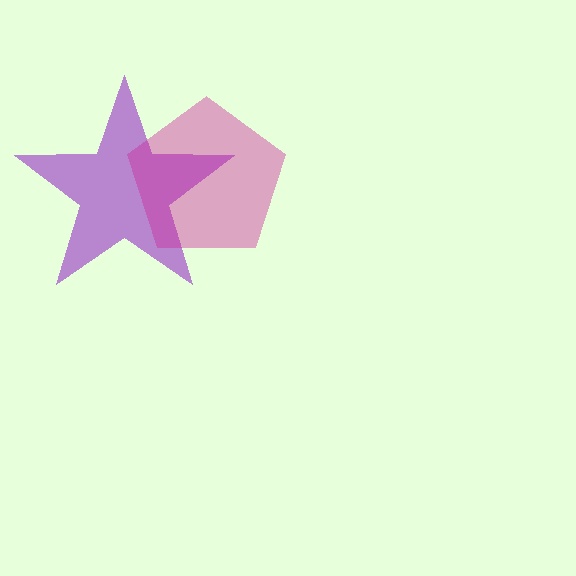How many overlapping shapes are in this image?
There are 2 overlapping shapes in the image.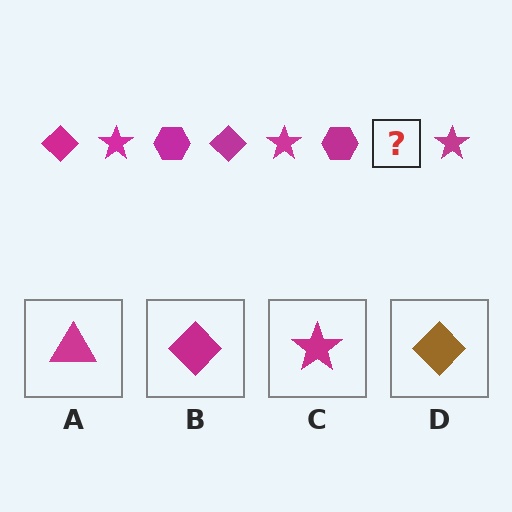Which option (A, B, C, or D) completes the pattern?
B.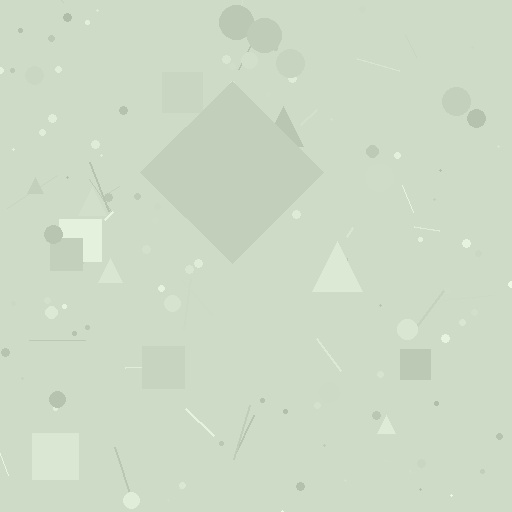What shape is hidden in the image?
A diamond is hidden in the image.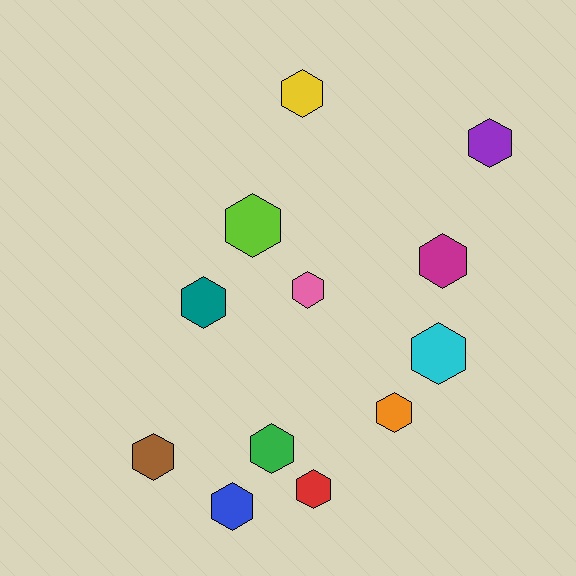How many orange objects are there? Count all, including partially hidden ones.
There is 1 orange object.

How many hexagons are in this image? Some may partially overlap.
There are 12 hexagons.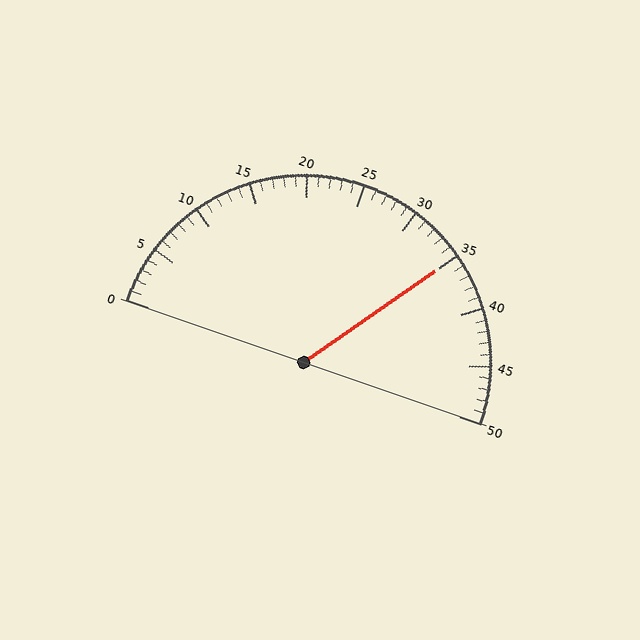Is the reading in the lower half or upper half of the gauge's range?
The reading is in the upper half of the range (0 to 50).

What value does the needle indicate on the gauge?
The needle indicates approximately 35.